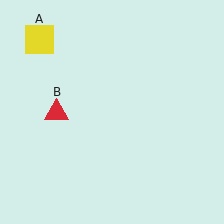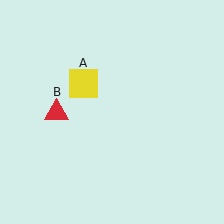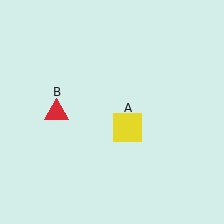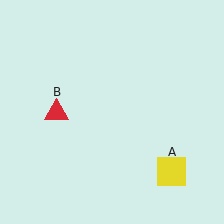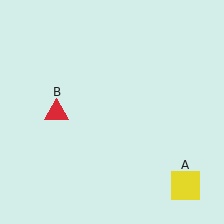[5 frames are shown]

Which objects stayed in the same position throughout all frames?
Red triangle (object B) remained stationary.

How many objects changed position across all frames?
1 object changed position: yellow square (object A).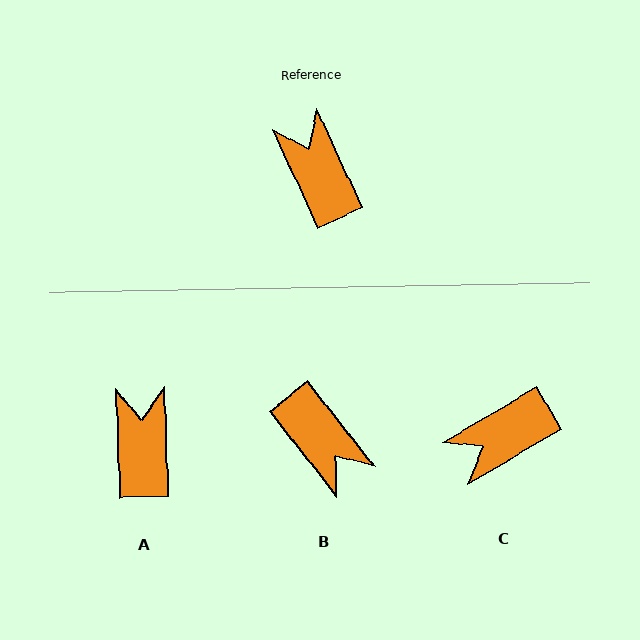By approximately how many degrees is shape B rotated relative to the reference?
Approximately 166 degrees clockwise.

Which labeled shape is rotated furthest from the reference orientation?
B, about 166 degrees away.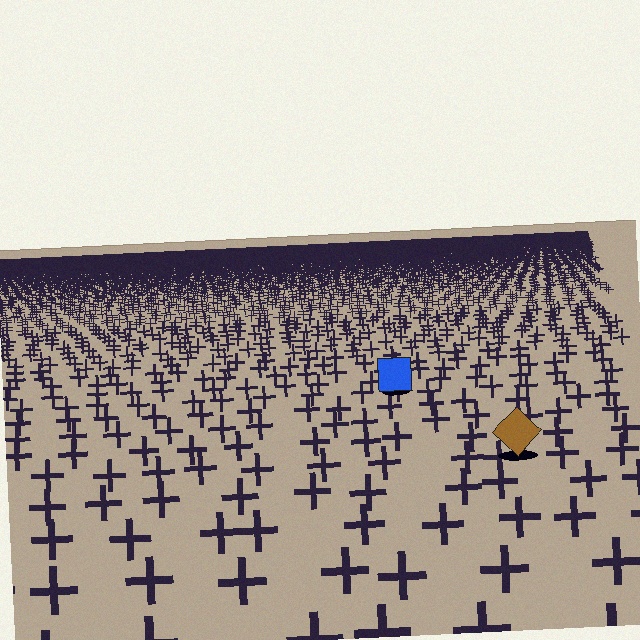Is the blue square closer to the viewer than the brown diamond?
No. The brown diamond is closer — you can tell from the texture gradient: the ground texture is coarser near it.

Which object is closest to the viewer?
The brown diamond is closest. The texture marks near it are larger and more spread out.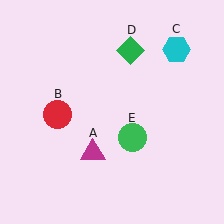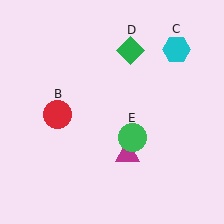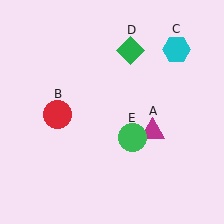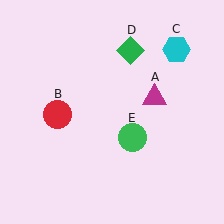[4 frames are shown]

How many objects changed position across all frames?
1 object changed position: magenta triangle (object A).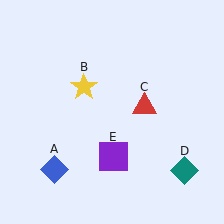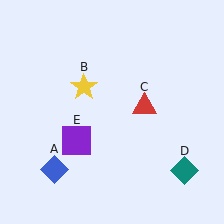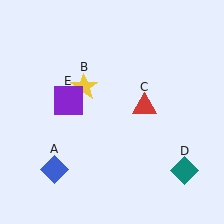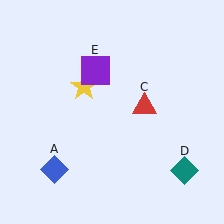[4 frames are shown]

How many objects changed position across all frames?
1 object changed position: purple square (object E).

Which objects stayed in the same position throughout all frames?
Blue diamond (object A) and yellow star (object B) and red triangle (object C) and teal diamond (object D) remained stationary.